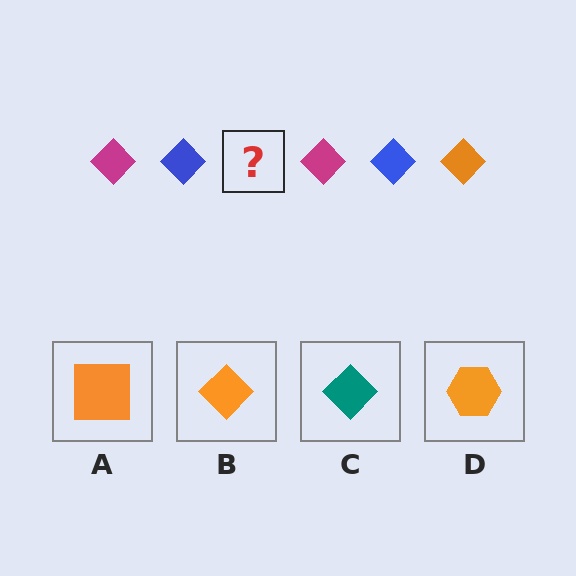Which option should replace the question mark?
Option B.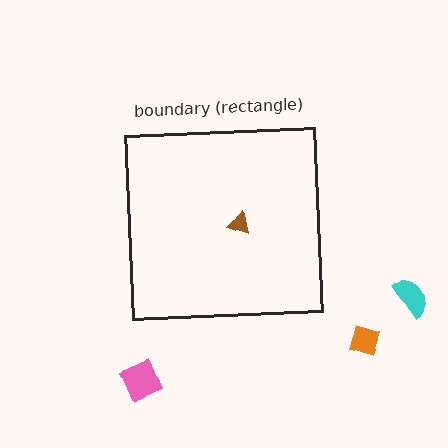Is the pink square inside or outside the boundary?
Outside.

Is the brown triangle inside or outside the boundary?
Inside.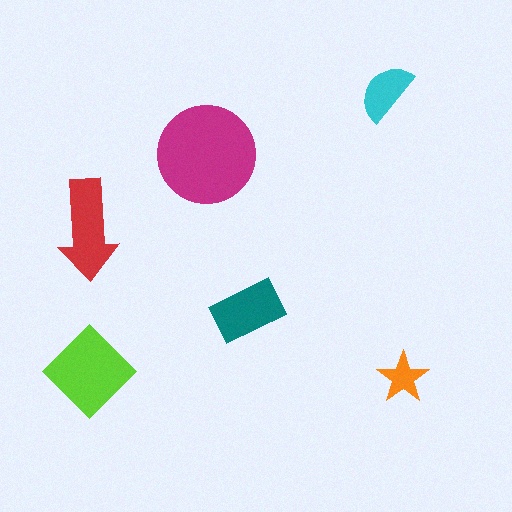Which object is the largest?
The magenta circle.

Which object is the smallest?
The orange star.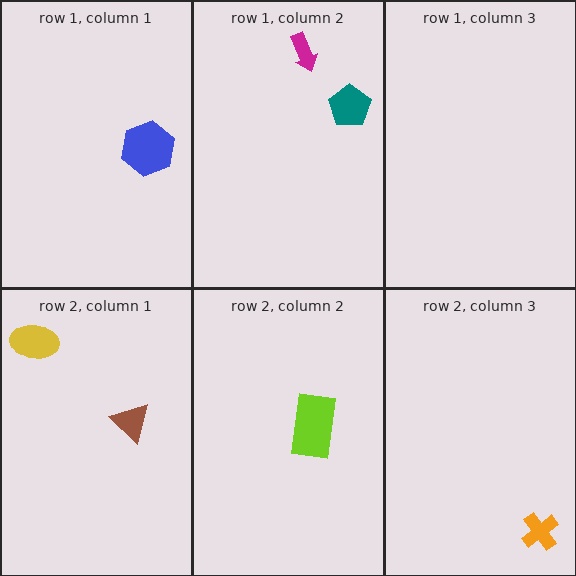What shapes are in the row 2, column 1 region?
The yellow ellipse, the brown triangle.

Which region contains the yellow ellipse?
The row 2, column 1 region.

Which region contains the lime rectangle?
The row 2, column 2 region.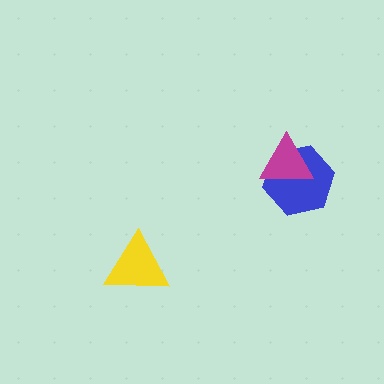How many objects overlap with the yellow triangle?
0 objects overlap with the yellow triangle.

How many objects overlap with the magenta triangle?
1 object overlaps with the magenta triangle.